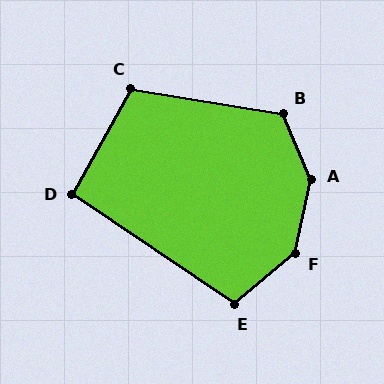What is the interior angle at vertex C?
Approximately 110 degrees (obtuse).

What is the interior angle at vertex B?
Approximately 123 degrees (obtuse).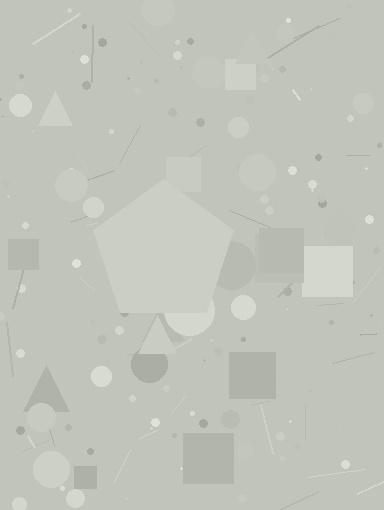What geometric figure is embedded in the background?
A pentagon is embedded in the background.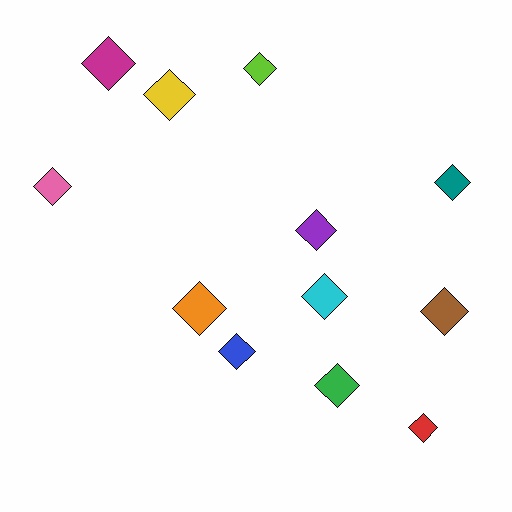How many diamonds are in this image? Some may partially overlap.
There are 12 diamonds.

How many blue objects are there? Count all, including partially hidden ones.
There is 1 blue object.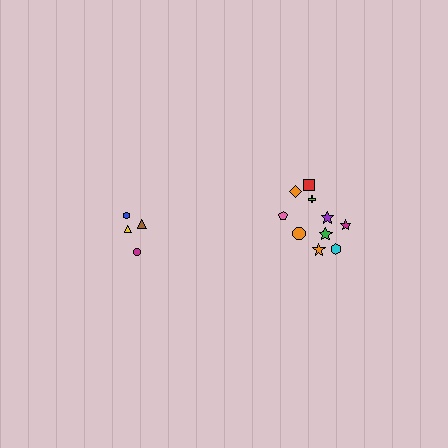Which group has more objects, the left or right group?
The right group.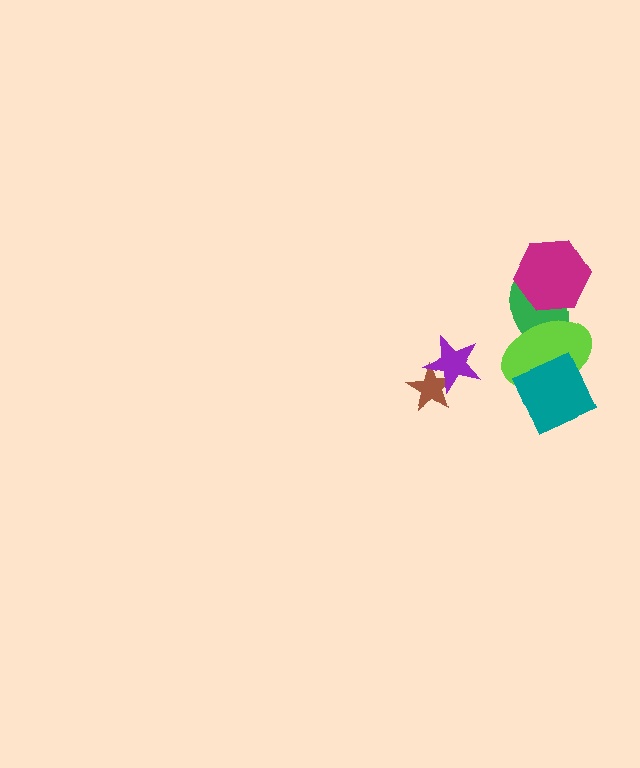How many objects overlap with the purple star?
1 object overlaps with the purple star.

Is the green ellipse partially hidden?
Yes, it is partially covered by another shape.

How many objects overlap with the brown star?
1 object overlaps with the brown star.